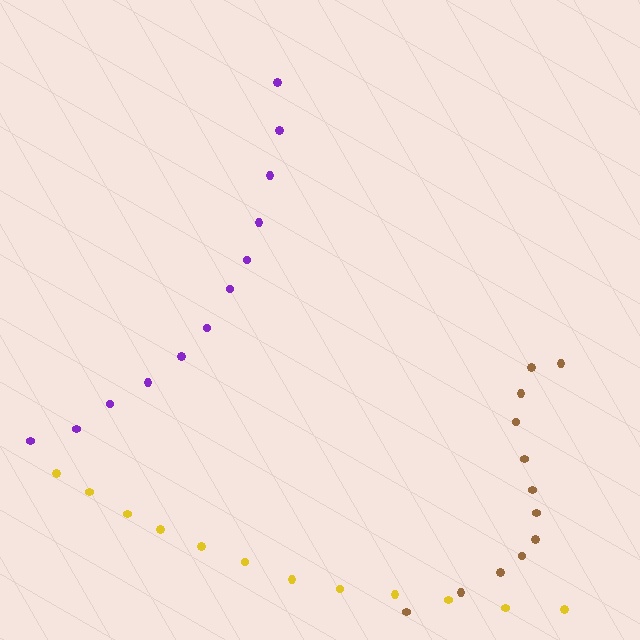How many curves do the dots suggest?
There are 3 distinct paths.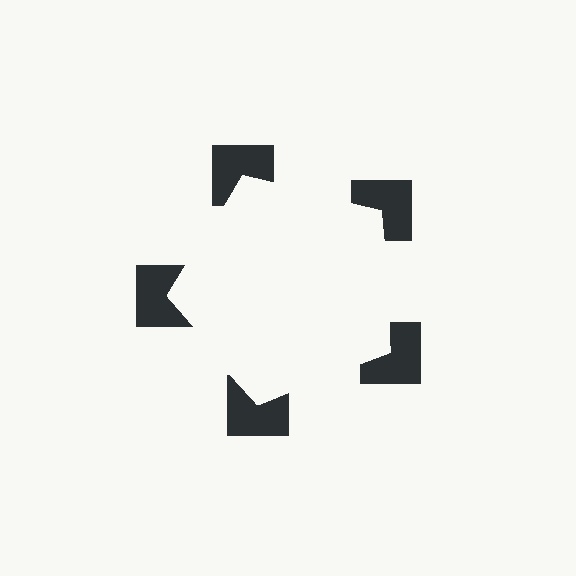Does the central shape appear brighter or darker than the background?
It typically appears slightly brighter than the background, even though no actual brightness change is drawn.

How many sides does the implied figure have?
5 sides.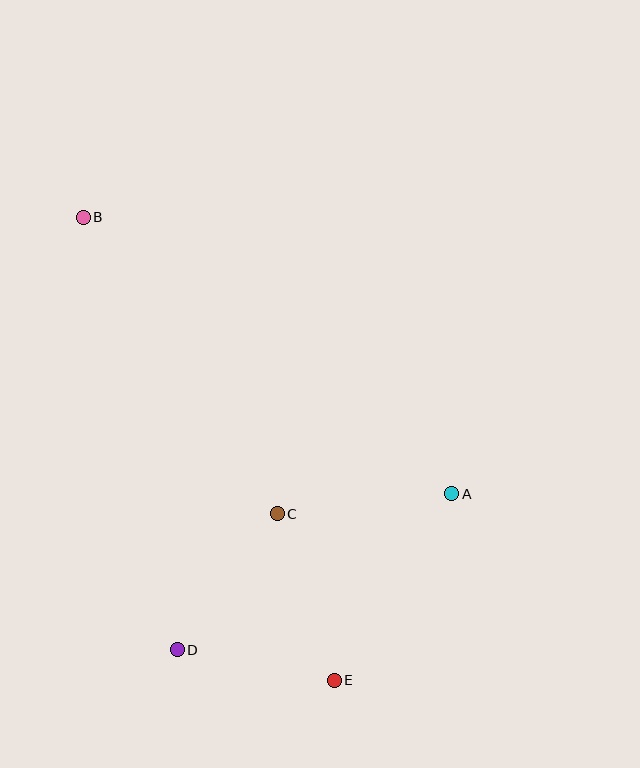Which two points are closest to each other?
Points D and E are closest to each other.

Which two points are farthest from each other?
Points B and E are farthest from each other.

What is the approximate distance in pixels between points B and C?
The distance between B and C is approximately 354 pixels.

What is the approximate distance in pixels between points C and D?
The distance between C and D is approximately 169 pixels.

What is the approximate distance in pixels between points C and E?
The distance between C and E is approximately 176 pixels.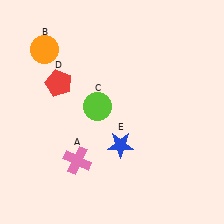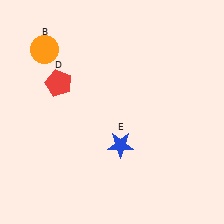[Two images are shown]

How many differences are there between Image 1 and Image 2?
There are 2 differences between the two images.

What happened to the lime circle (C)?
The lime circle (C) was removed in Image 2. It was in the top-left area of Image 1.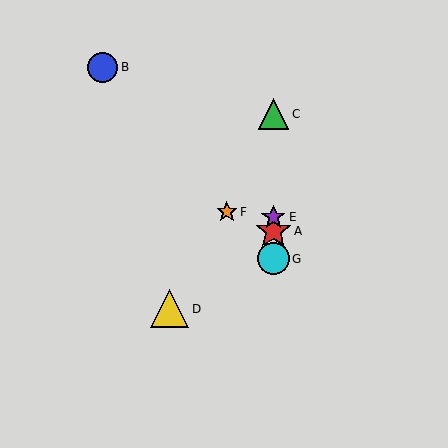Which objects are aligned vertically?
Objects A, C, E, G are aligned vertically.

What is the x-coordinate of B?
Object B is at x≈102.